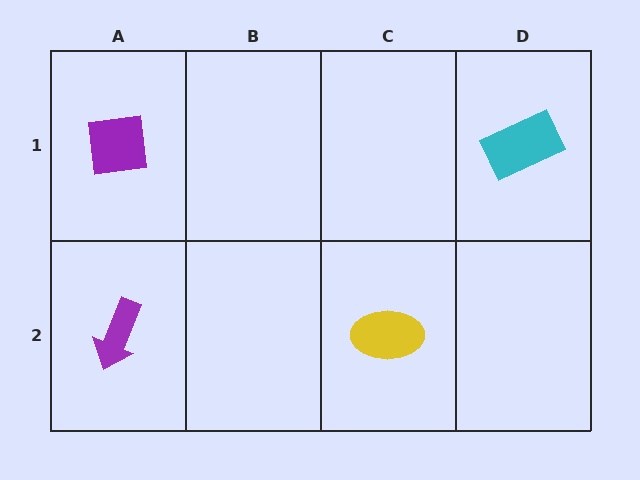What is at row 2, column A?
A purple arrow.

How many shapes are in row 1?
2 shapes.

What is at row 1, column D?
A cyan rectangle.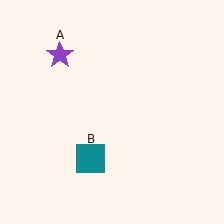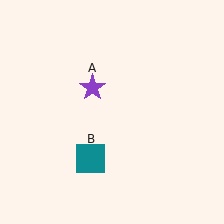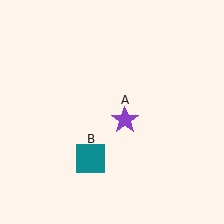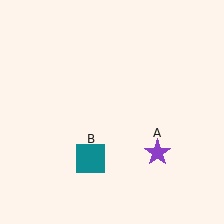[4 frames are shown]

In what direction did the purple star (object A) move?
The purple star (object A) moved down and to the right.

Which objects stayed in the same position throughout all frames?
Teal square (object B) remained stationary.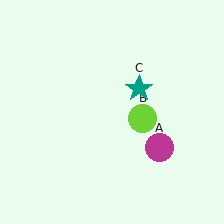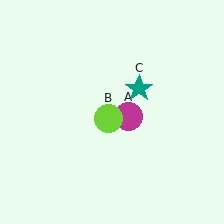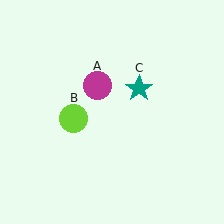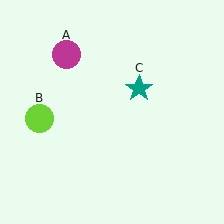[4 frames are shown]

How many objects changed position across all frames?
2 objects changed position: magenta circle (object A), lime circle (object B).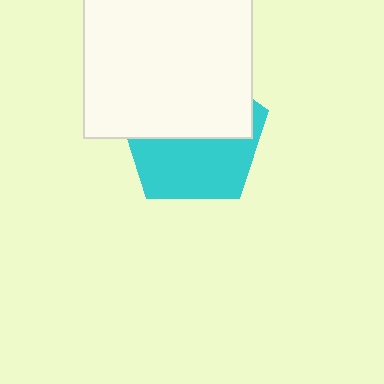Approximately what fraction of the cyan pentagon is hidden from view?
Roughly 52% of the cyan pentagon is hidden behind the white square.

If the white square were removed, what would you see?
You would see the complete cyan pentagon.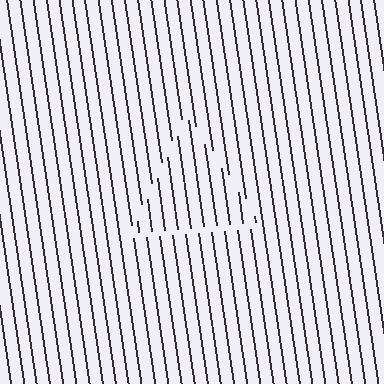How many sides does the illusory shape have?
3 sides — the line-ends trace a triangle.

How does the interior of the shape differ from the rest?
The interior of the shape contains the same grating, shifted by half a period — the contour is defined by the phase discontinuity where line-ends from the inner and outer gratings abut.